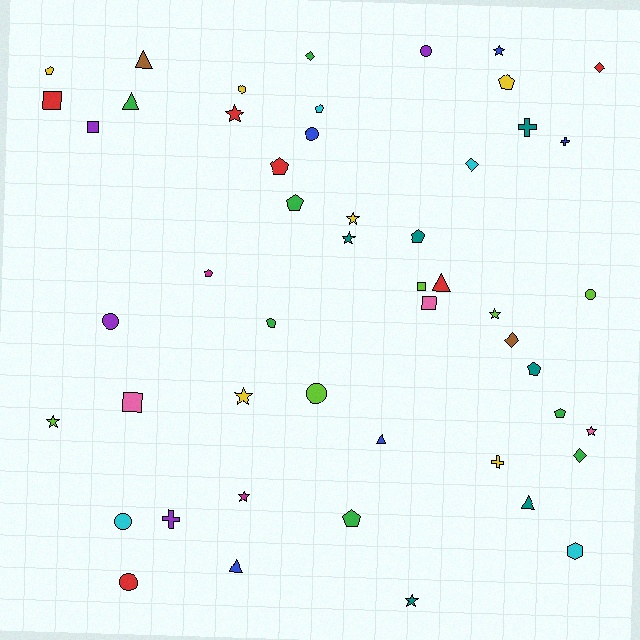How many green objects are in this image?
There are 7 green objects.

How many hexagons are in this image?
There are 2 hexagons.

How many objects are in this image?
There are 50 objects.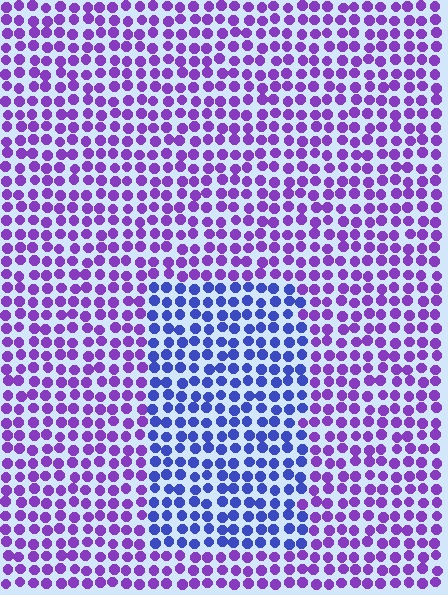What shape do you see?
I see a rectangle.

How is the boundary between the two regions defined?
The boundary is defined purely by a slight shift in hue (about 42 degrees). Spacing, size, and orientation are identical on both sides.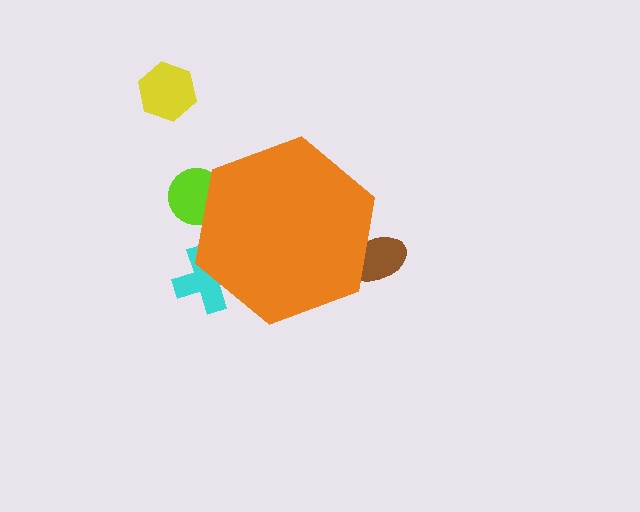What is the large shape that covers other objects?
An orange hexagon.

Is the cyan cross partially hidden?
Yes, the cyan cross is partially hidden behind the orange hexagon.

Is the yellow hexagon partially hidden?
No, the yellow hexagon is fully visible.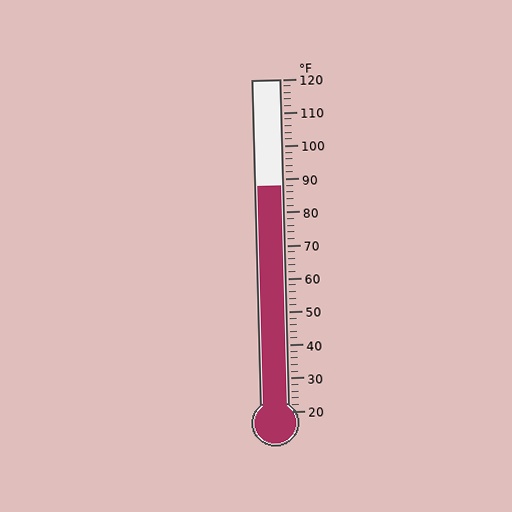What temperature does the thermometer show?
The thermometer shows approximately 88°F.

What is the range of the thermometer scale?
The thermometer scale ranges from 20°F to 120°F.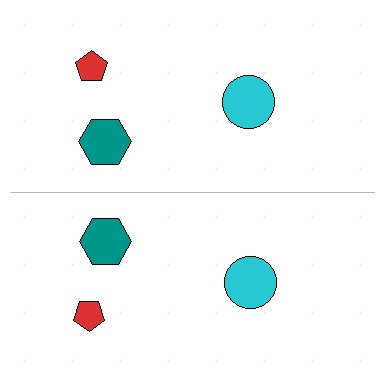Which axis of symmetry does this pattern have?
The pattern has a horizontal axis of symmetry running through the center of the image.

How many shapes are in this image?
There are 6 shapes in this image.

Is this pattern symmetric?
Yes, this pattern has bilateral (reflection) symmetry.